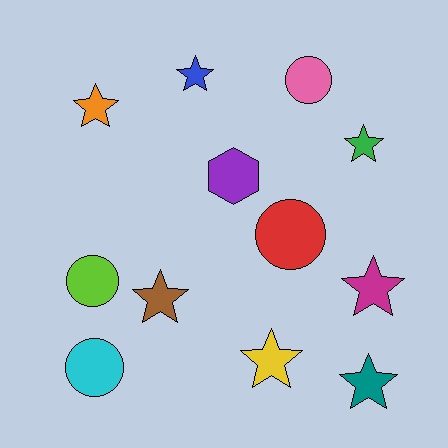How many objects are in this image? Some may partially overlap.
There are 12 objects.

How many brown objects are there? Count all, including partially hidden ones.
There is 1 brown object.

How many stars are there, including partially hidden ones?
There are 7 stars.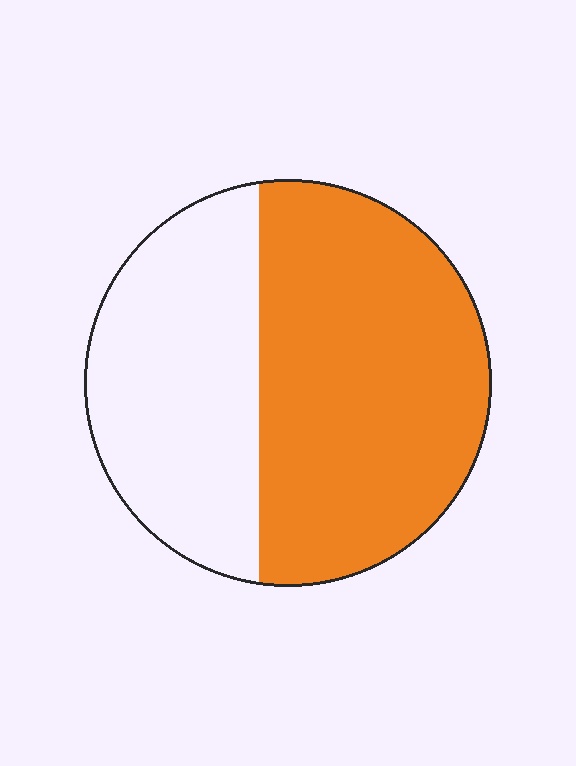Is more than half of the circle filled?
Yes.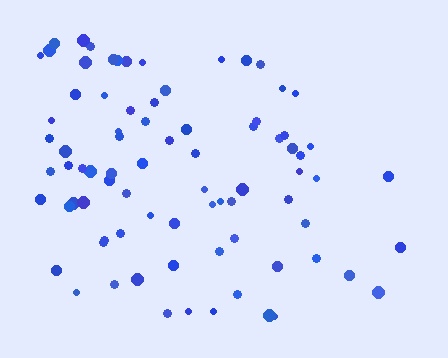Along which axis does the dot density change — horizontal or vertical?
Horizontal.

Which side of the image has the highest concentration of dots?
The left.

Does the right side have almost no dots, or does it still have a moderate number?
Still a moderate number, just noticeably fewer than the left.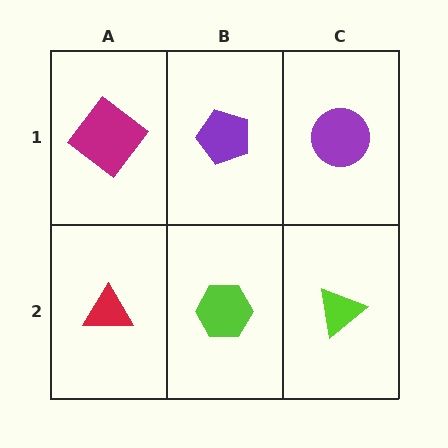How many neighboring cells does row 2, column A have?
2.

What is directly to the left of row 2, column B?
A red triangle.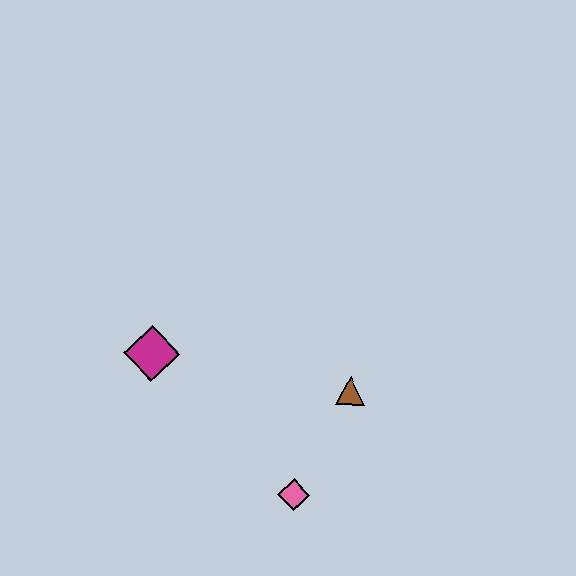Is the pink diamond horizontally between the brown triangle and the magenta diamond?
Yes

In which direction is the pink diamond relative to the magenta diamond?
The pink diamond is to the right of the magenta diamond.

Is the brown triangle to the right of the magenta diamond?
Yes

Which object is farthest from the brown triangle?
The magenta diamond is farthest from the brown triangle.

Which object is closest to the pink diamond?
The brown triangle is closest to the pink diamond.